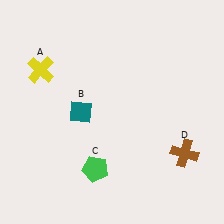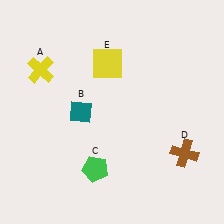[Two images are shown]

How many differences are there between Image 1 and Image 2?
There is 1 difference between the two images.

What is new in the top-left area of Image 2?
A yellow square (E) was added in the top-left area of Image 2.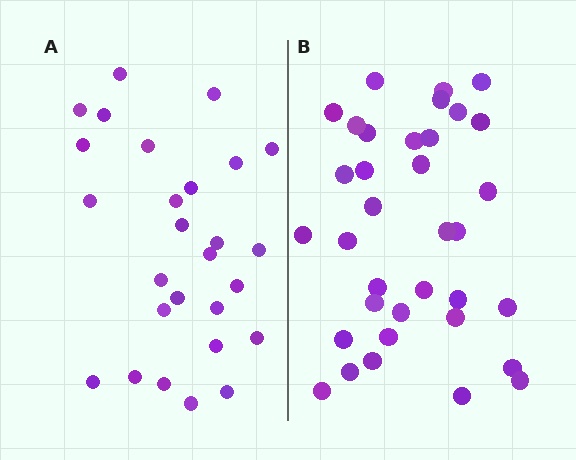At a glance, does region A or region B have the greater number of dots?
Region B (the right region) has more dots.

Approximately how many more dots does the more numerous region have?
Region B has roughly 8 or so more dots than region A.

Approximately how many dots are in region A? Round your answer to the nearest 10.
About 30 dots. (The exact count is 27, which rounds to 30.)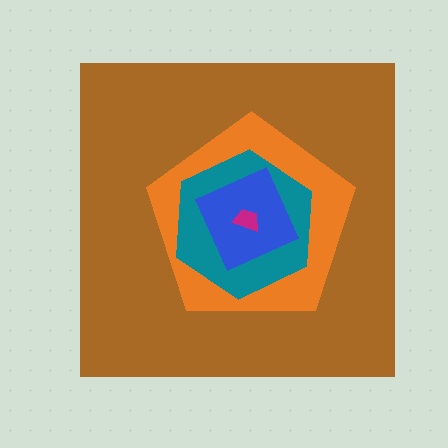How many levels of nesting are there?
5.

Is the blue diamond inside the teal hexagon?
Yes.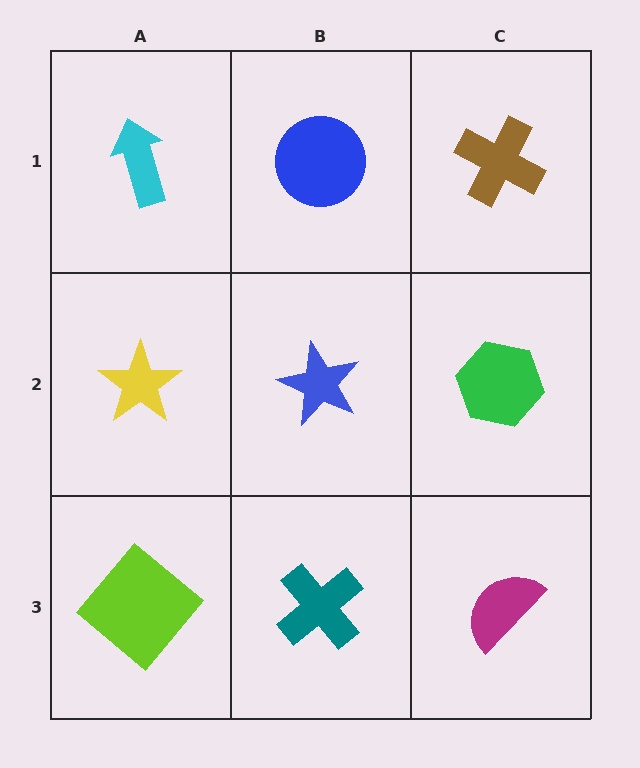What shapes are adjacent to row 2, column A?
A cyan arrow (row 1, column A), a lime diamond (row 3, column A), a blue star (row 2, column B).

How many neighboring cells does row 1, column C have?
2.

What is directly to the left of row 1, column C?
A blue circle.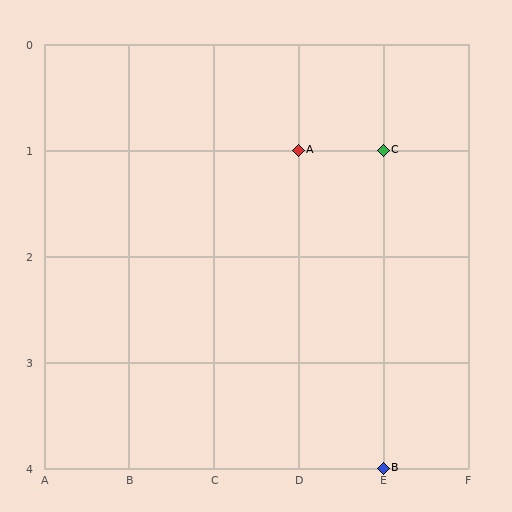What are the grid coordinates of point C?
Point C is at grid coordinates (E, 1).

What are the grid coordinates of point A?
Point A is at grid coordinates (D, 1).